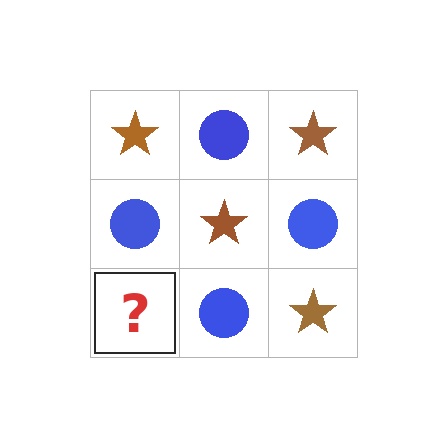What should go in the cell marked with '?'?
The missing cell should contain a brown star.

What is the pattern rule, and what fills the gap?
The rule is that it alternates brown star and blue circle in a checkerboard pattern. The gap should be filled with a brown star.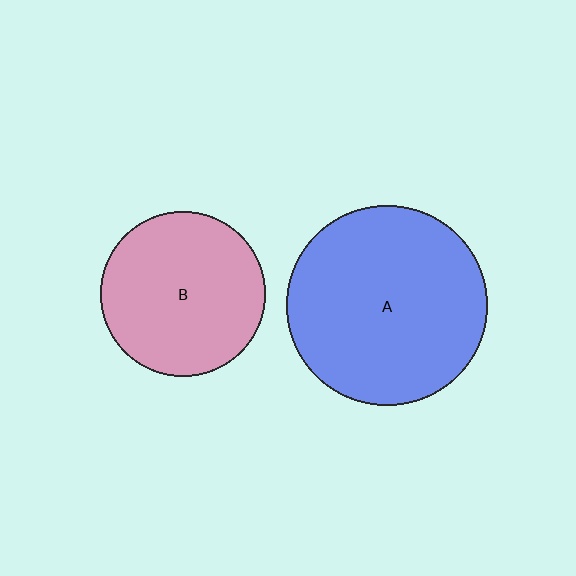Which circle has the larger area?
Circle A (blue).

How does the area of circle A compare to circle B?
Approximately 1.5 times.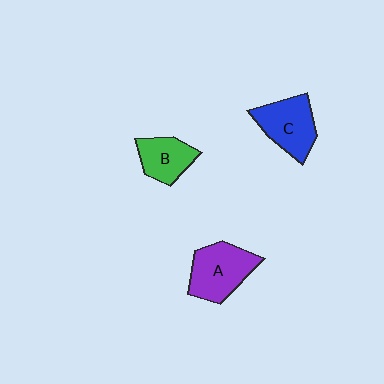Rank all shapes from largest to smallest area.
From largest to smallest: A (purple), C (blue), B (green).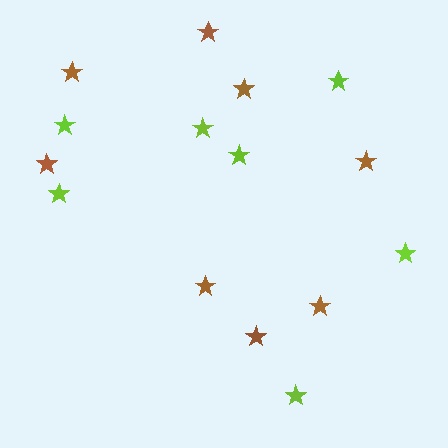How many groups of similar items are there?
There are 2 groups: one group of brown stars (8) and one group of lime stars (7).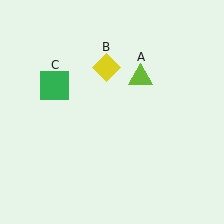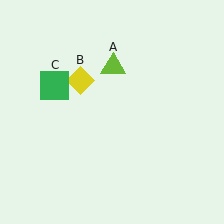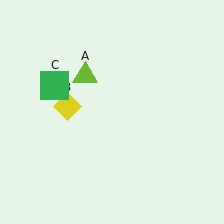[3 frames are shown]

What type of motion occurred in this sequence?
The lime triangle (object A), yellow diamond (object B) rotated counterclockwise around the center of the scene.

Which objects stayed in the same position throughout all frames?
Green square (object C) remained stationary.